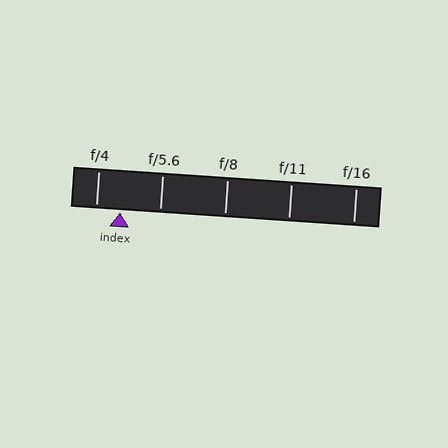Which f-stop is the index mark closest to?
The index mark is closest to f/4.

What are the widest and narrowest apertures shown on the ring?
The widest aperture shown is f/4 and the narrowest is f/16.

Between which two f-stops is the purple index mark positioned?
The index mark is between f/4 and f/5.6.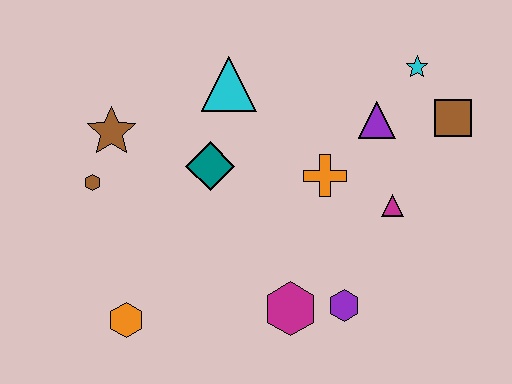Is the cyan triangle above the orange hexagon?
Yes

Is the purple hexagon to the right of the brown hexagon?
Yes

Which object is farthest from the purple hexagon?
The brown star is farthest from the purple hexagon.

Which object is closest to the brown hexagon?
The brown star is closest to the brown hexagon.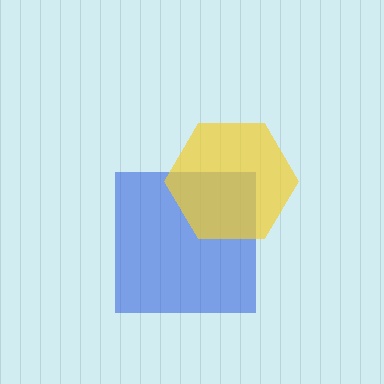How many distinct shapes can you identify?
There are 2 distinct shapes: a blue square, a yellow hexagon.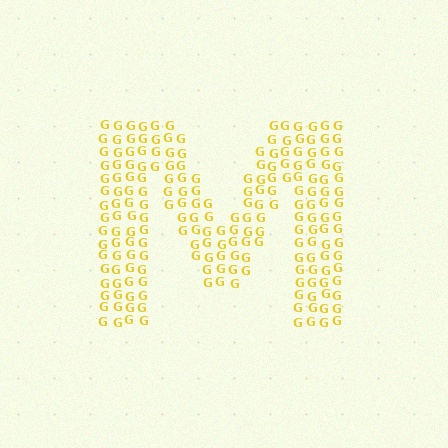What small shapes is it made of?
It is made of small letter G's.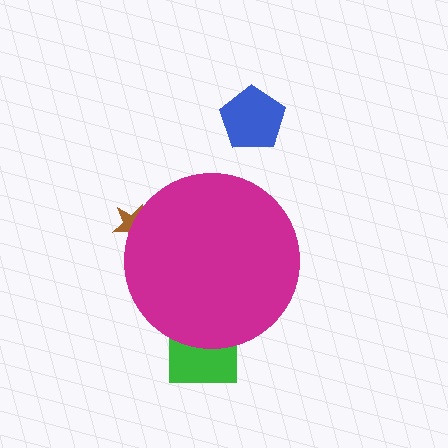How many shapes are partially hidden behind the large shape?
2 shapes are partially hidden.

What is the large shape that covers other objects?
A magenta circle.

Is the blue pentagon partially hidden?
No, the blue pentagon is fully visible.